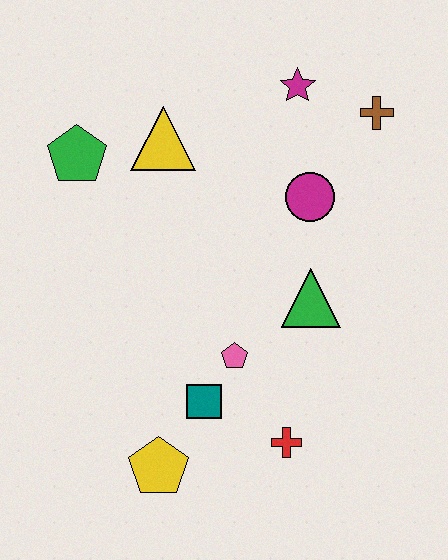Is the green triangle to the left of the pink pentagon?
No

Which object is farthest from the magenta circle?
The yellow pentagon is farthest from the magenta circle.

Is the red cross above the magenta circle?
No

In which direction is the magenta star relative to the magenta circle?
The magenta star is above the magenta circle.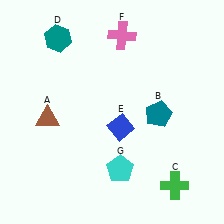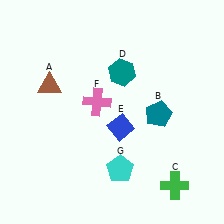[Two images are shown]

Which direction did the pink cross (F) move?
The pink cross (F) moved down.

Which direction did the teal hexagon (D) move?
The teal hexagon (D) moved right.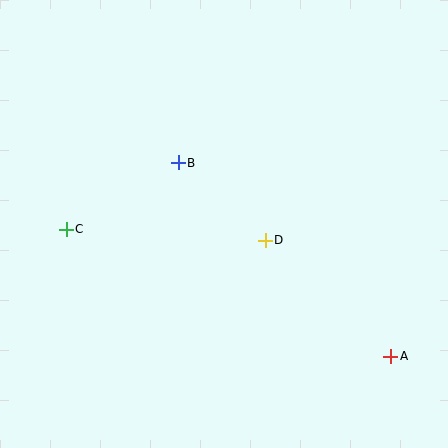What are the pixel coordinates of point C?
Point C is at (66, 229).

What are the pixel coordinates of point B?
Point B is at (178, 163).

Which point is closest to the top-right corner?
Point D is closest to the top-right corner.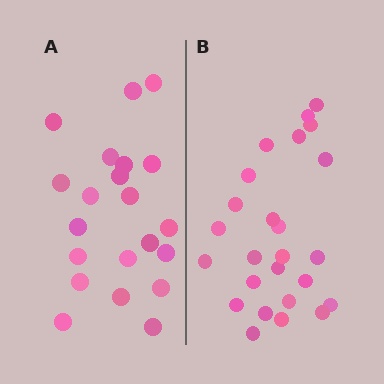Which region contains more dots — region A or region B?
Region B (the right region) has more dots.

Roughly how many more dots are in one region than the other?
Region B has about 4 more dots than region A.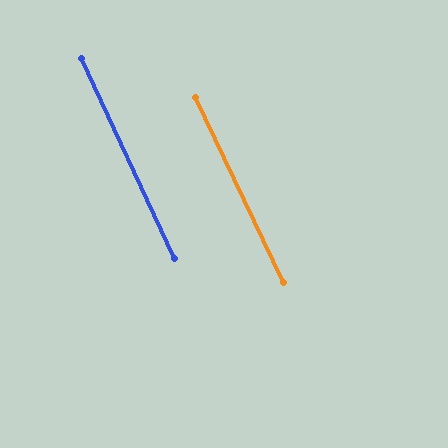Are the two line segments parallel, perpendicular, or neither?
Parallel — their directions differ by only 0.7°.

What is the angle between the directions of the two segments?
Approximately 1 degree.